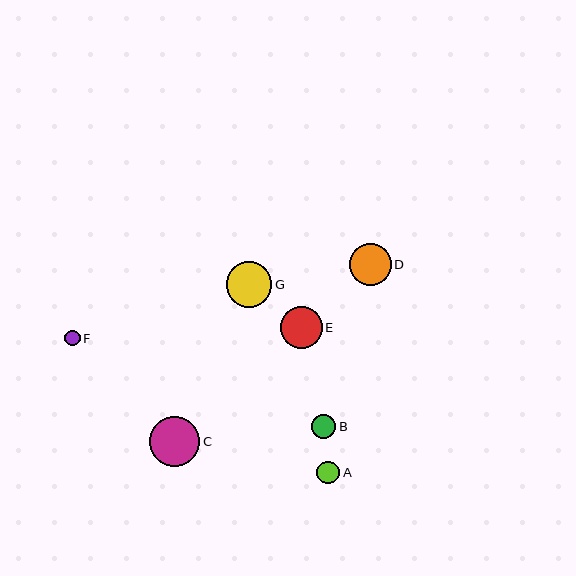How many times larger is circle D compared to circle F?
Circle D is approximately 2.8 times the size of circle F.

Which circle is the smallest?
Circle F is the smallest with a size of approximately 15 pixels.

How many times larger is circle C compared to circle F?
Circle C is approximately 3.3 times the size of circle F.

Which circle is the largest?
Circle C is the largest with a size of approximately 50 pixels.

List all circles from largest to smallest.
From largest to smallest: C, G, E, D, B, A, F.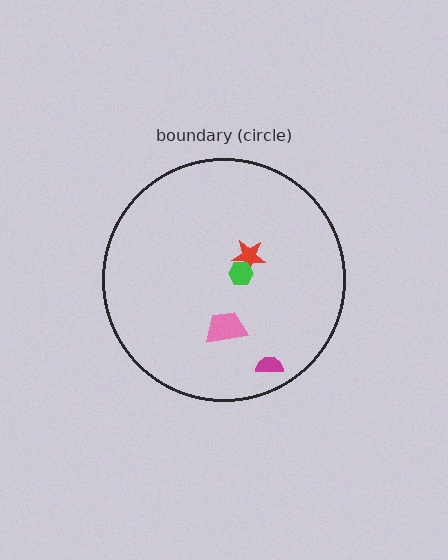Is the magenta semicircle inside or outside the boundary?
Inside.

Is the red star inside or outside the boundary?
Inside.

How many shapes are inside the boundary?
4 inside, 0 outside.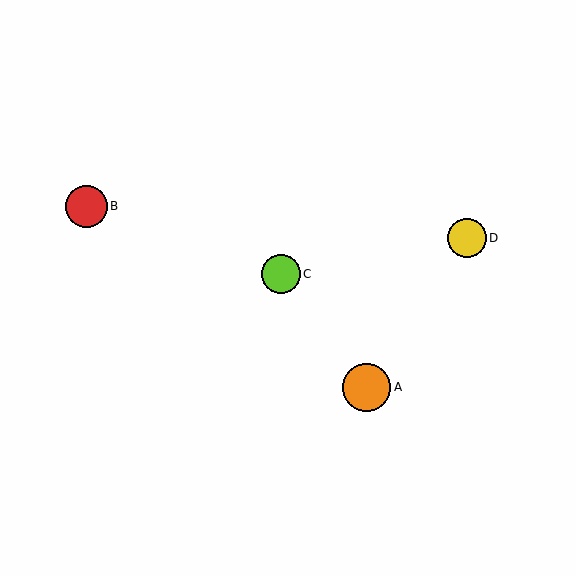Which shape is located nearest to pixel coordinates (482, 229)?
The yellow circle (labeled D) at (467, 238) is nearest to that location.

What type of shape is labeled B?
Shape B is a red circle.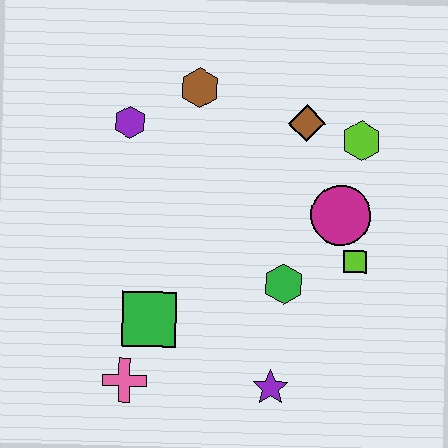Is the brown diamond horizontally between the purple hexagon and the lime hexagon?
Yes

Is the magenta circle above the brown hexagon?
No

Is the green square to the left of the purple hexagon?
No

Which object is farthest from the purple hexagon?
The purple star is farthest from the purple hexagon.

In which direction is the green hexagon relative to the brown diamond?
The green hexagon is below the brown diamond.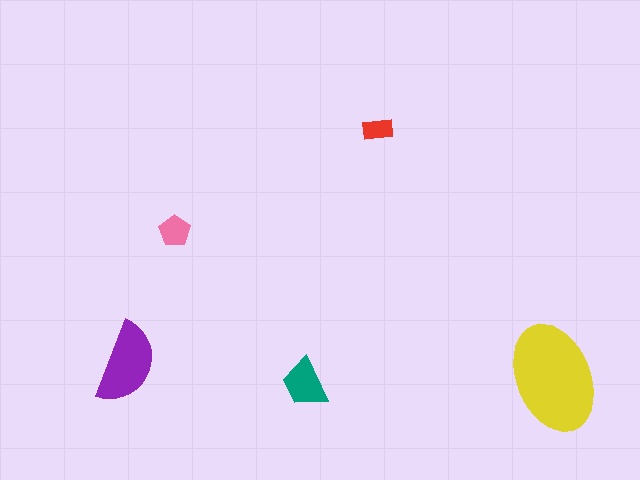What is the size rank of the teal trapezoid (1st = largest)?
3rd.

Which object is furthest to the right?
The yellow ellipse is rightmost.